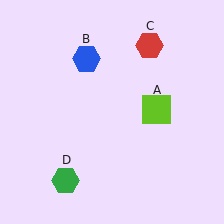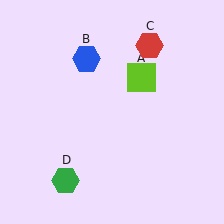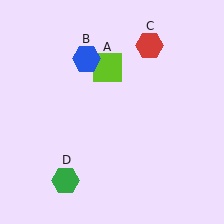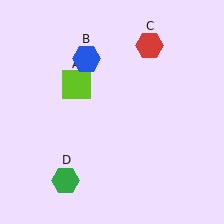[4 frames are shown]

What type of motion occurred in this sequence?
The lime square (object A) rotated counterclockwise around the center of the scene.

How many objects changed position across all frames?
1 object changed position: lime square (object A).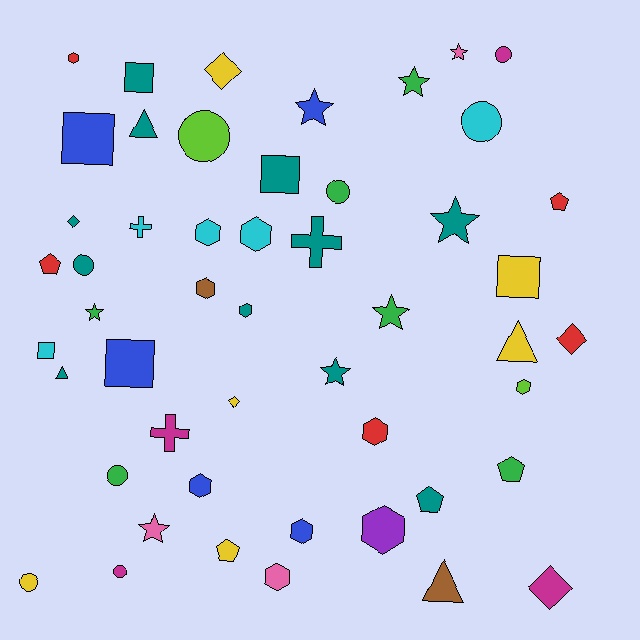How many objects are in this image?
There are 50 objects.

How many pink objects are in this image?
There are 3 pink objects.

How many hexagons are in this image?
There are 11 hexagons.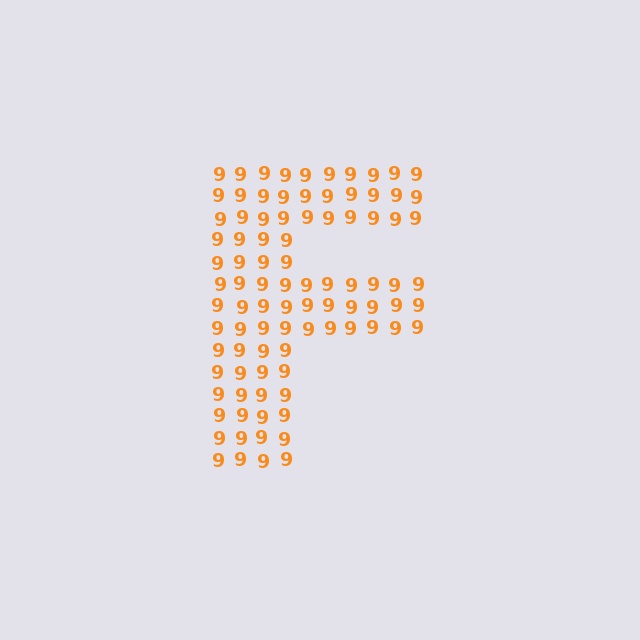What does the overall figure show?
The overall figure shows the letter F.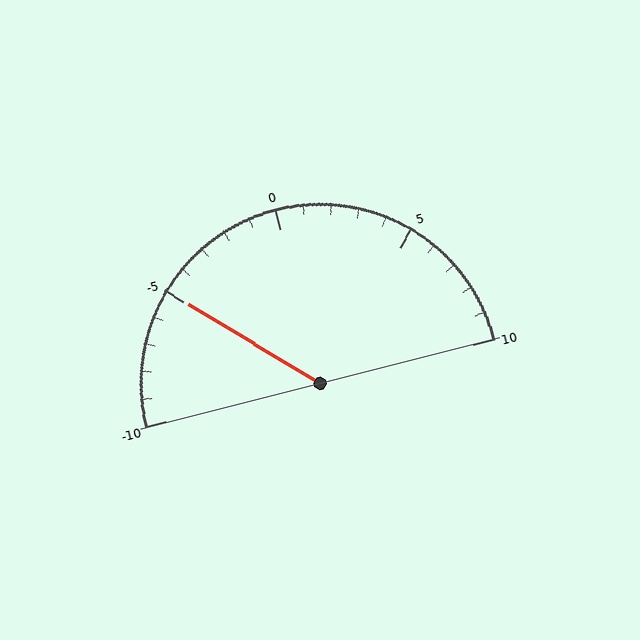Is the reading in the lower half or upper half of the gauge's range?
The reading is in the lower half of the range (-10 to 10).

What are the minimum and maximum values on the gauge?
The gauge ranges from -10 to 10.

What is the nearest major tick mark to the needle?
The nearest major tick mark is -5.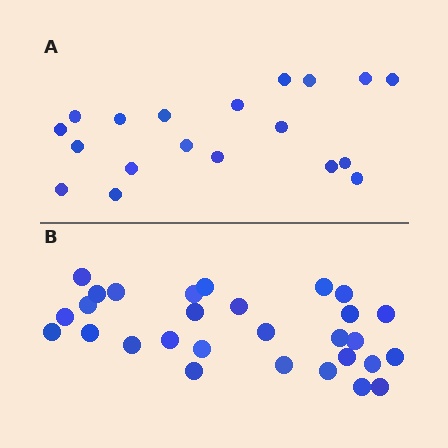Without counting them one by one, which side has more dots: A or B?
Region B (the bottom region) has more dots.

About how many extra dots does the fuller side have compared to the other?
Region B has roughly 10 or so more dots than region A.